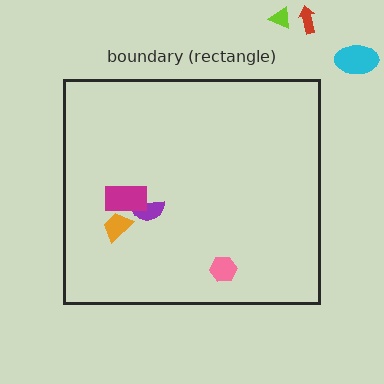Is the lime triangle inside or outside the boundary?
Outside.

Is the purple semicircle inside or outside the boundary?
Inside.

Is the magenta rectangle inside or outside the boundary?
Inside.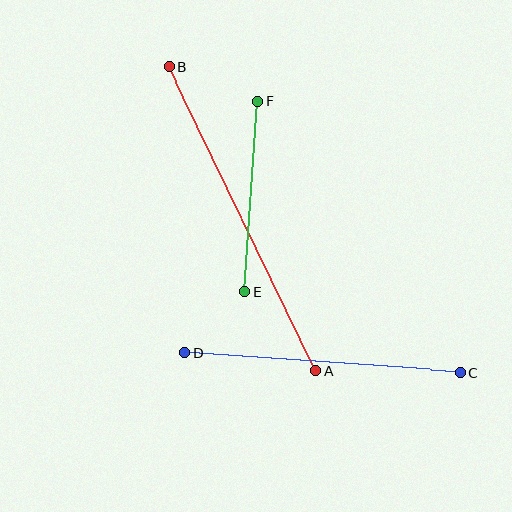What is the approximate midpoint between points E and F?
The midpoint is at approximately (251, 196) pixels.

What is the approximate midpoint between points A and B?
The midpoint is at approximately (242, 219) pixels.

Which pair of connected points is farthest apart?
Points A and B are farthest apart.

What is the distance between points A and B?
The distance is approximately 338 pixels.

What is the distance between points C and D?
The distance is approximately 276 pixels.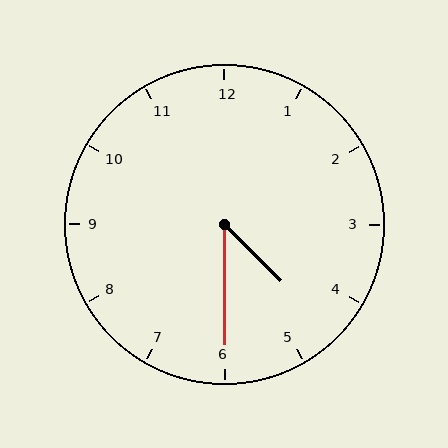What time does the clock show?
4:30.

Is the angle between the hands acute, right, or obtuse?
It is acute.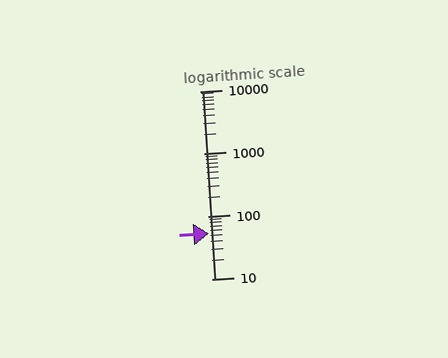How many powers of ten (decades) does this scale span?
The scale spans 3 decades, from 10 to 10000.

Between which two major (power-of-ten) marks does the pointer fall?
The pointer is between 10 and 100.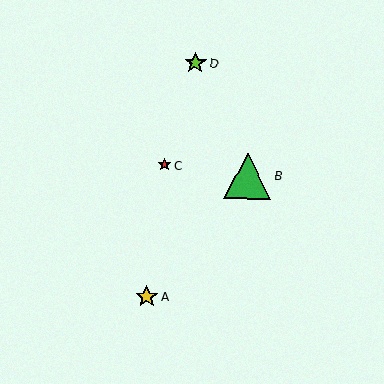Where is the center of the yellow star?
The center of the yellow star is at (147, 296).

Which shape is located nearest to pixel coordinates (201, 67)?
The lime star (labeled D) at (195, 63) is nearest to that location.